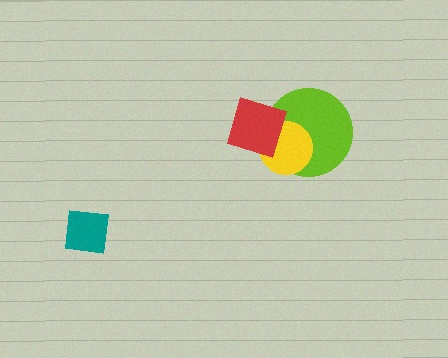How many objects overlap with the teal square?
0 objects overlap with the teal square.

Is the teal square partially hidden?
No, no other shape covers it.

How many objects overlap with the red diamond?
2 objects overlap with the red diamond.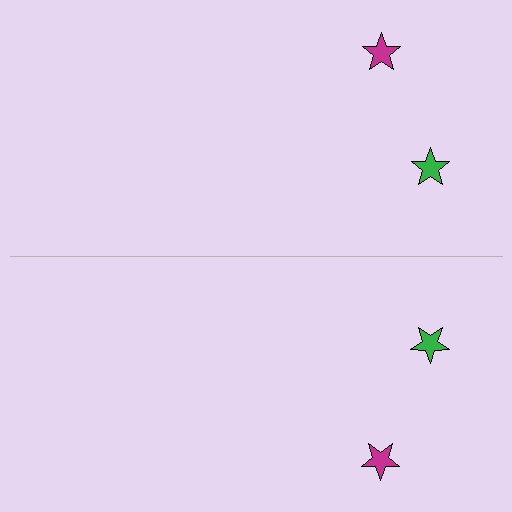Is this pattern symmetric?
Yes, this pattern has bilateral (reflection) symmetry.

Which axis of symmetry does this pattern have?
The pattern has a horizontal axis of symmetry running through the center of the image.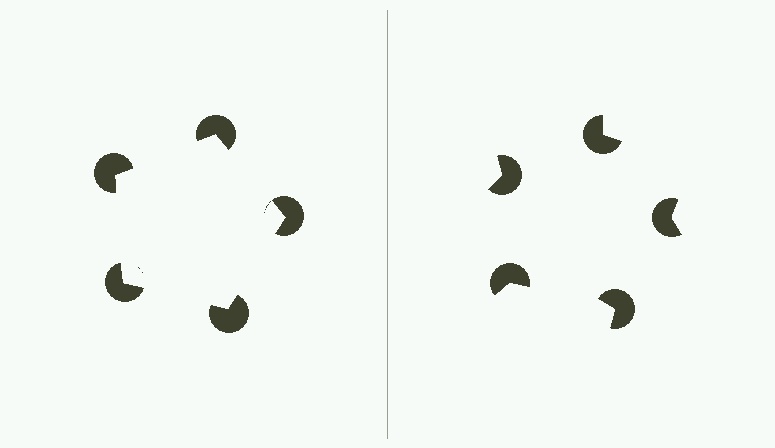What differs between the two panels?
The pac-man discs are positioned identically on both sides; only the wedge orientations differ. On the left they align to a pentagon; on the right they are misaligned.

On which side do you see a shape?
An illusory pentagon appears on the left side. On the right side the wedge cuts are rotated, so no coherent shape forms.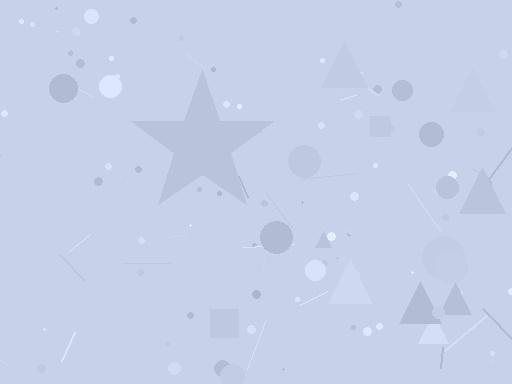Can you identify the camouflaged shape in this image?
The camouflaged shape is a star.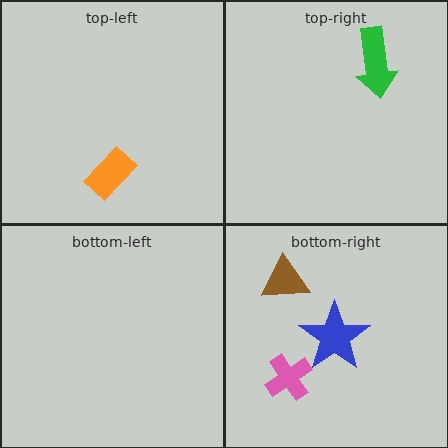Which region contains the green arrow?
The top-right region.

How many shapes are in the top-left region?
1.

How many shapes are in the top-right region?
1.